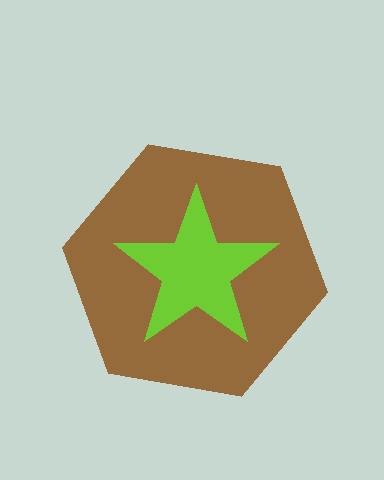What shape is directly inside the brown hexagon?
The lime star.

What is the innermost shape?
The lime star.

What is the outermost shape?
The brown hexagon.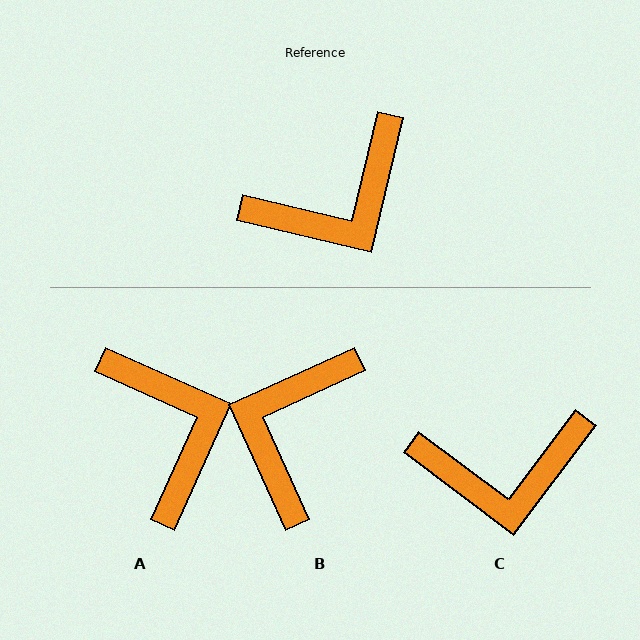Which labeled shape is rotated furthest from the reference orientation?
B, about 142 degrees away.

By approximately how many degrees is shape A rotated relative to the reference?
Approximately 79 degrees counter-clockwise.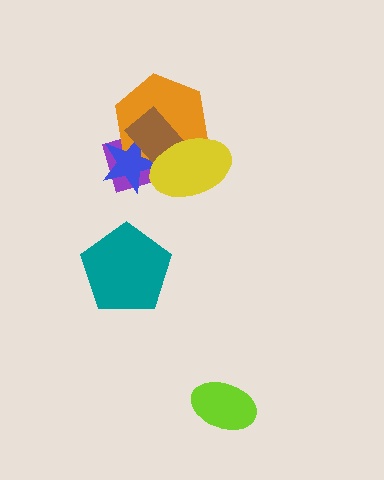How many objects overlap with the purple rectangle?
4 objects overlap with the purple rectangle.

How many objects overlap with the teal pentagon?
0 objects overlap with the teal pentagon.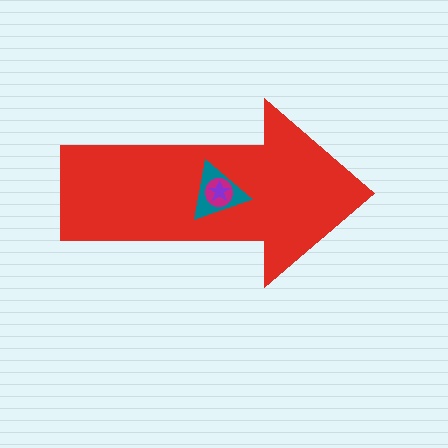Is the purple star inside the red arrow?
Yes.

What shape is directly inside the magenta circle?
The purple star.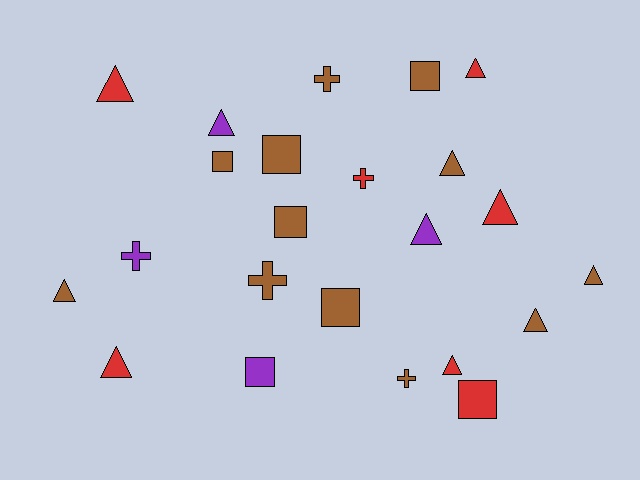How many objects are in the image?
There are 23 objects.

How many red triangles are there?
There are 5 red triangles.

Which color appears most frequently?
Brown, with 12 objects.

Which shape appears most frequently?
Triangle, with 11 objects.